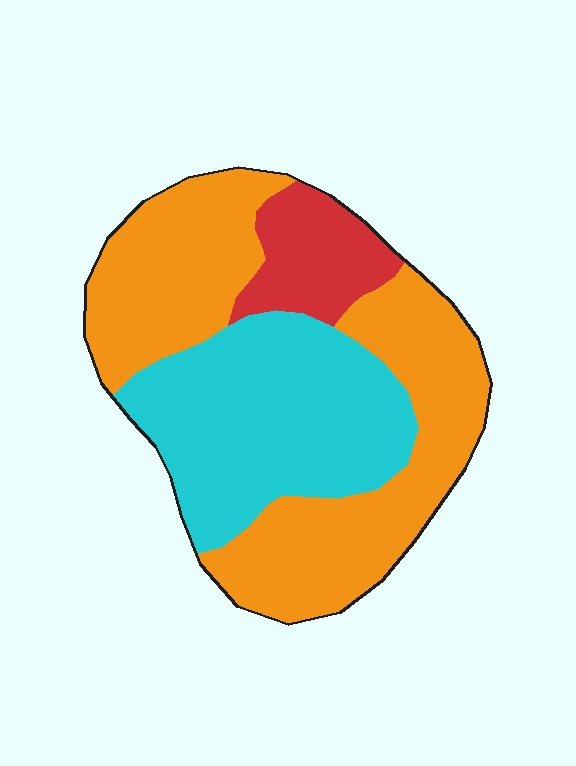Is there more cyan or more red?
Cyan.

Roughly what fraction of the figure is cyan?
Cyan takes up about three eighths (3/8) of the figure.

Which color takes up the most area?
Orange, at roughly 50%.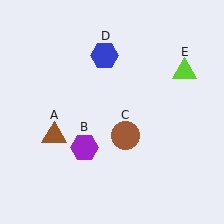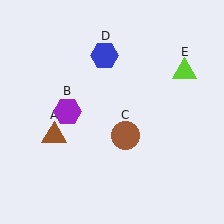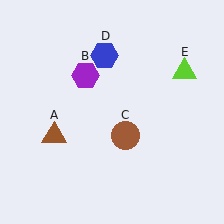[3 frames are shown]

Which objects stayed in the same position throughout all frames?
Brown triangle (object A) and brown circle (object C) and blue hexagon (object D) and lime triangle (object E) remained stationary.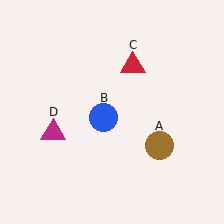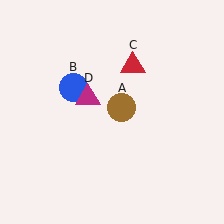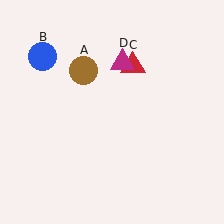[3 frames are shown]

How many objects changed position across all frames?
3 objects changed position: brown circle (object A), blue circle (object B), magenta triangle (object D).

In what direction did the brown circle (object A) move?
The brown circle (object A) moved up and to the left.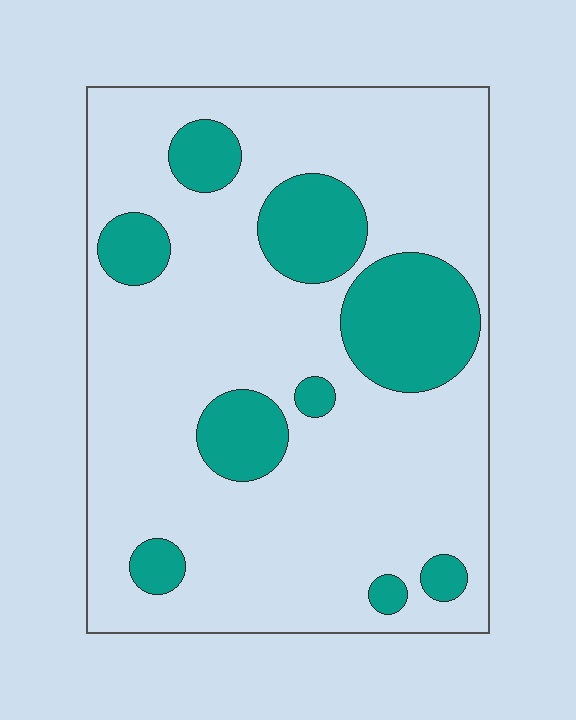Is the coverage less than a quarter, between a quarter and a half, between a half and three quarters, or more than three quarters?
Less than a quarter.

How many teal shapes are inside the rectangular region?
9.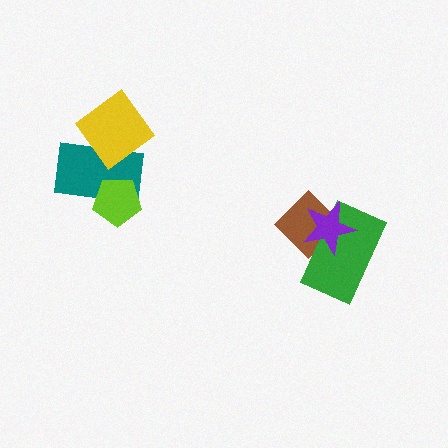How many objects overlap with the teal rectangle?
2 objects overlap with the teal rectangle.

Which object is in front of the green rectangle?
The purple star is in front of the green rectangle.